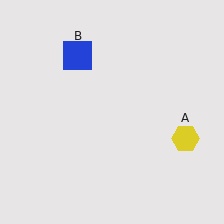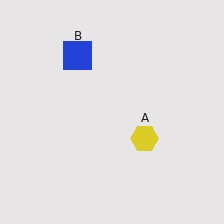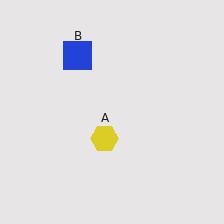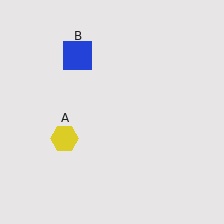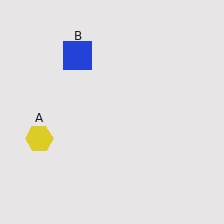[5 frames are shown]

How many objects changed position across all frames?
1 object changed position: yellow hexagon (object A).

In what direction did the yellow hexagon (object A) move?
The yellow hexagon (object A) moved left.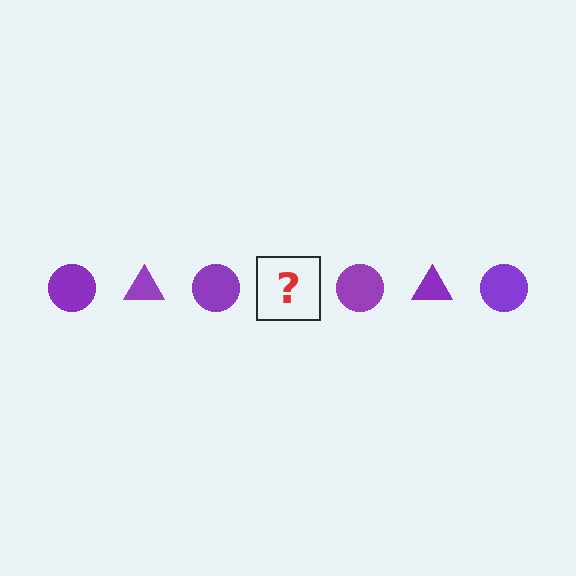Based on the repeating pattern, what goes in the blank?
The blank should be a purple triangle.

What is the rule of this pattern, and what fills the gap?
The rule is that the pattern cycles through circle, triangle shapes in purple. The gap should be filled with a purple triangle.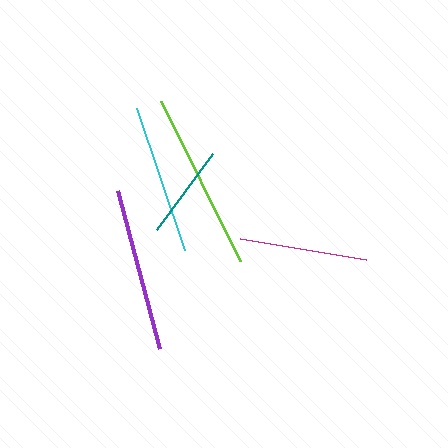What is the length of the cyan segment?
The cyan segment is approximately 149 pixels long.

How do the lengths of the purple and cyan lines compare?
The purple and cyan lines are approximately the same length.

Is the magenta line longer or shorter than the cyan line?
The cyan line is longer than the magenta line.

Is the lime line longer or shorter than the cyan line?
The lime line is longer than the cyan line.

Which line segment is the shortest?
The teal line is the shortest at approximately 94 pixels.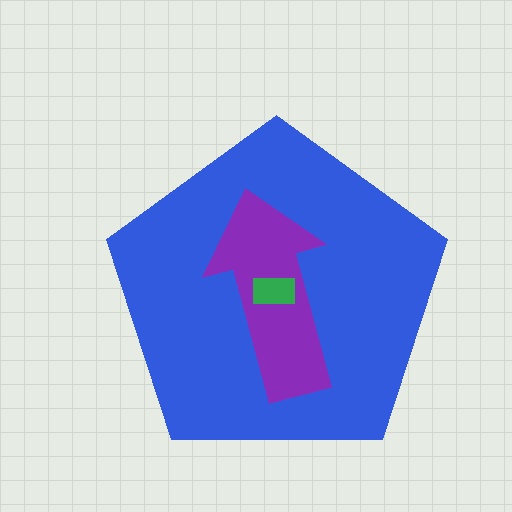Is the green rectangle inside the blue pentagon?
Yes.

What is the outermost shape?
The blue pentagon.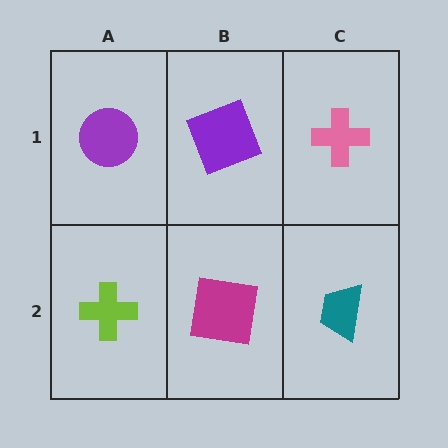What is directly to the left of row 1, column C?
A purple square.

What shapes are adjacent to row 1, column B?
A magenta square (row 2, column B), a purple circle (row 1, column A), a pink cross (row 1, column C).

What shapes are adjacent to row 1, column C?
A teal trapezoid (row 2, column C), a purple square (row 1, column B).